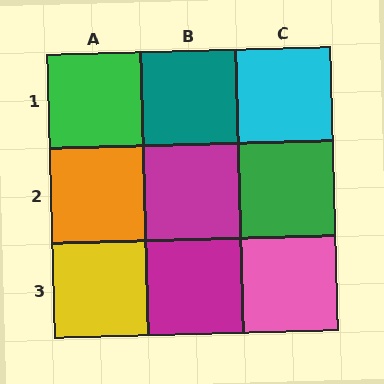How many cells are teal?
1 cell is teal.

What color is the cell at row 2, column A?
Orange.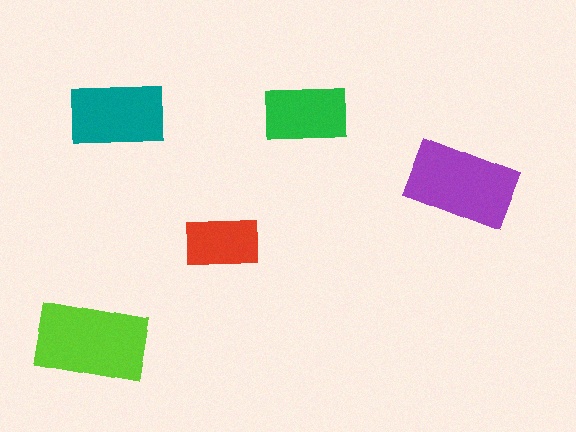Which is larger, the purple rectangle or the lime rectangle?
The lime one.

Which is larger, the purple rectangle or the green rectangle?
The purple one.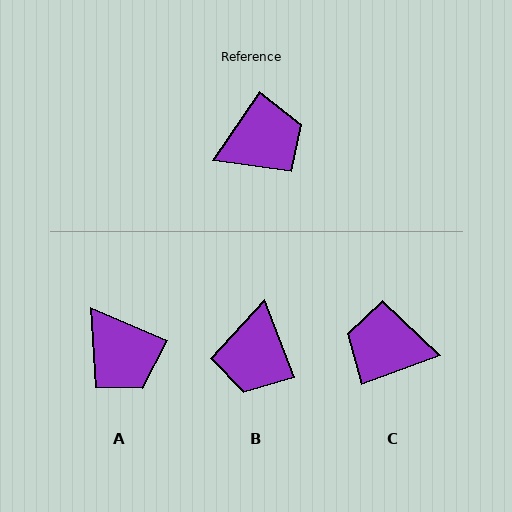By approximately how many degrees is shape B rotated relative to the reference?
Approximately 125 degrees clockwise.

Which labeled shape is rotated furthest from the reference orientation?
C, about 144 degrees away.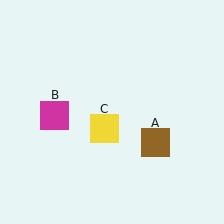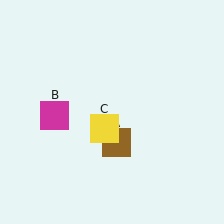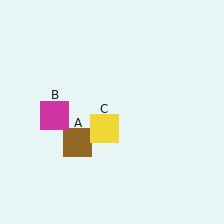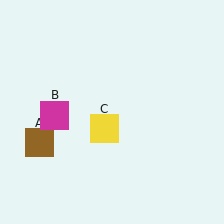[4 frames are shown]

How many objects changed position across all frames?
1 object changed position: brown square (object A).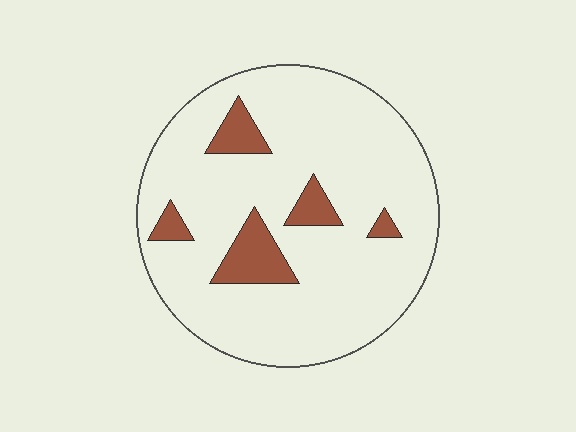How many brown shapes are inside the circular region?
5.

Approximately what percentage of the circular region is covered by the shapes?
Approximately 10%.